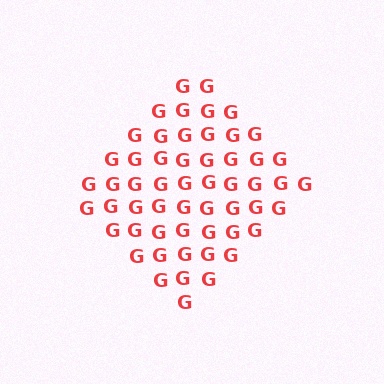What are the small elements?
The small elements are letter G's.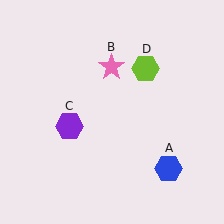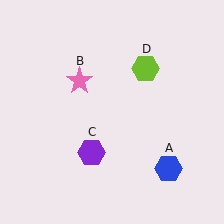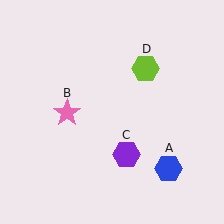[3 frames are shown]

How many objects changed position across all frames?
2 objects changed position: pink star (object B), purple hexagon (object C).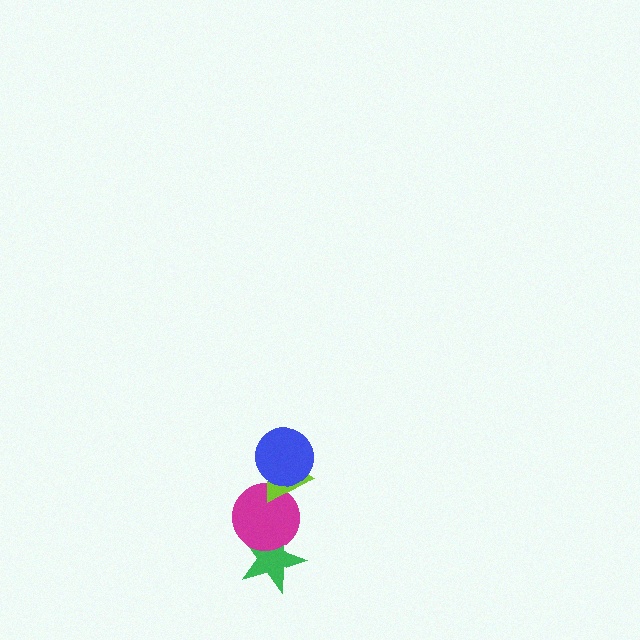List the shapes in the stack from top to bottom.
From top to bottom: the blue circle, the lime triangle, the magenta circle, the green star.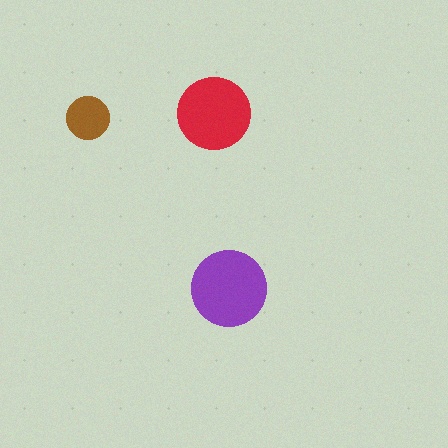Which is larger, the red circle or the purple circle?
The purple one.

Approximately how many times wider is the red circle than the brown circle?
About 1.5 times wider.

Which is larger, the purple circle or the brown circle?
The purple one.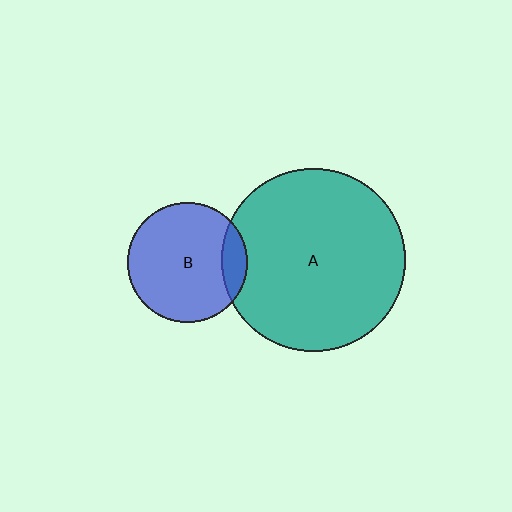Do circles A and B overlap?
Yes.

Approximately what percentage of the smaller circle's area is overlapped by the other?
Approximately 15%.